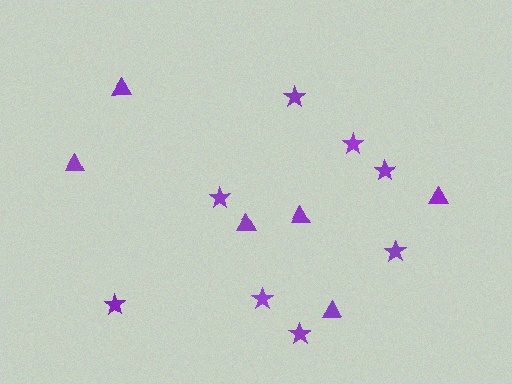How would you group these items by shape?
There are 2 groups: one group of stars (8) and one group of triangles (6).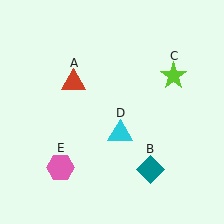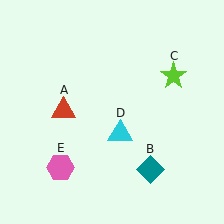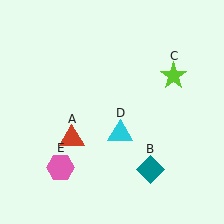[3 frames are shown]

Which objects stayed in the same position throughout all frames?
Teal diamond (object B) and lime star (object C) and cyan triangle (object D) and pink hexagon (object E) remained stationary.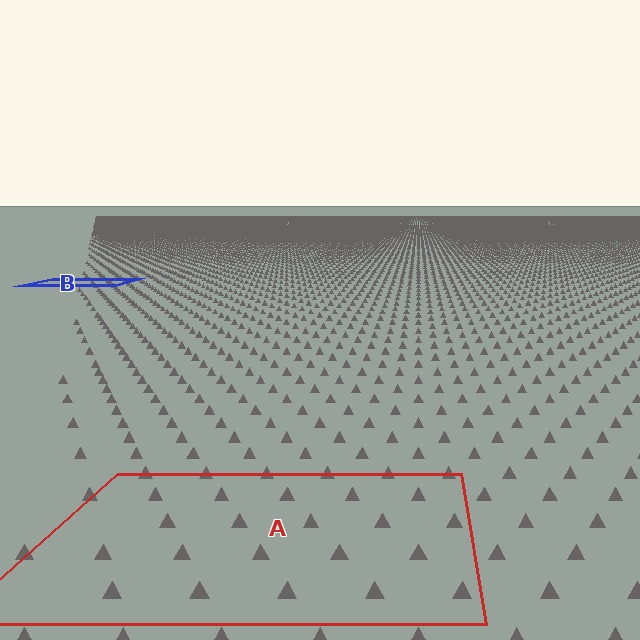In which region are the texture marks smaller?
The texture marks are smaller in region B, because it is farther away.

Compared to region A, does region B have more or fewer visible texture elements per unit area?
Region B has more texture elements per unit area — they are packed more densely because it is farther away.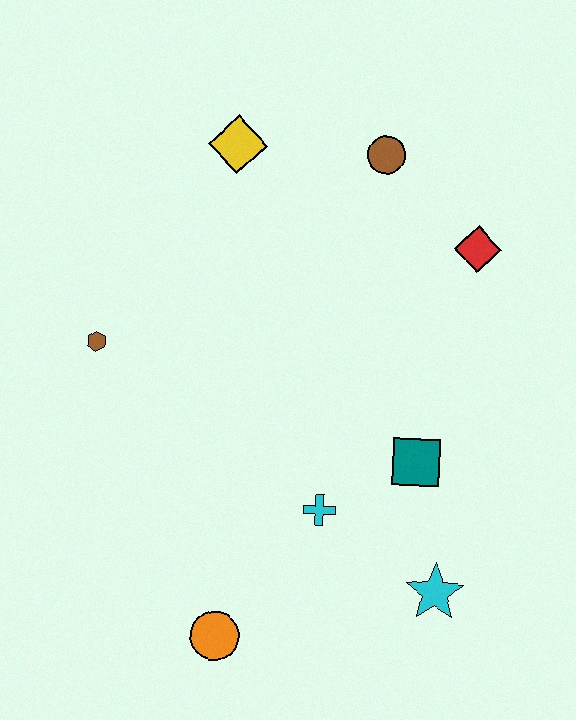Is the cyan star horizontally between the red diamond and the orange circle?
Yes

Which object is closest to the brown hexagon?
The yellow diamond is closest to the brown hexagon.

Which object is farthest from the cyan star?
The yellow diamond is farthest from the cyan star.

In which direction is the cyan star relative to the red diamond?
The cyan star is below the red diamond.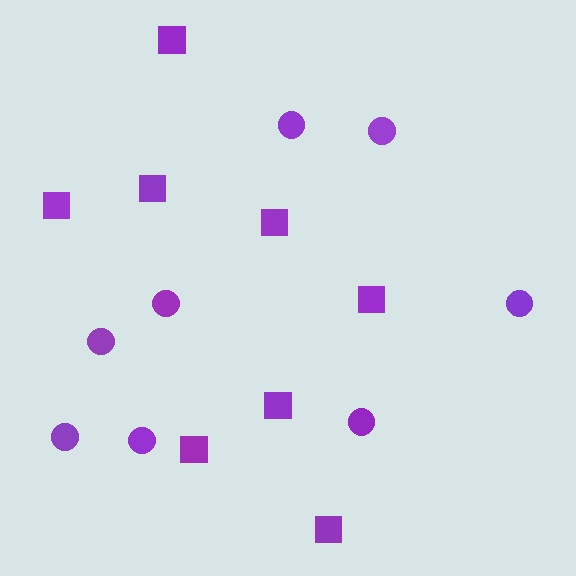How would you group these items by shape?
There are 2 groups: one group of circles (8) and one group of squares (8).